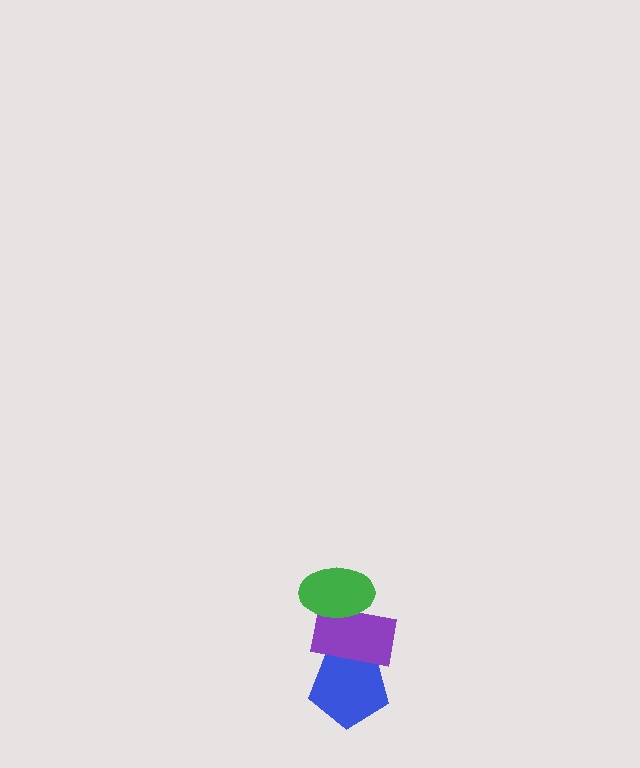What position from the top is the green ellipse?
The green ellipse is 1st from the top.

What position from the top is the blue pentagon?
The blue pentagon is 3rd from the top.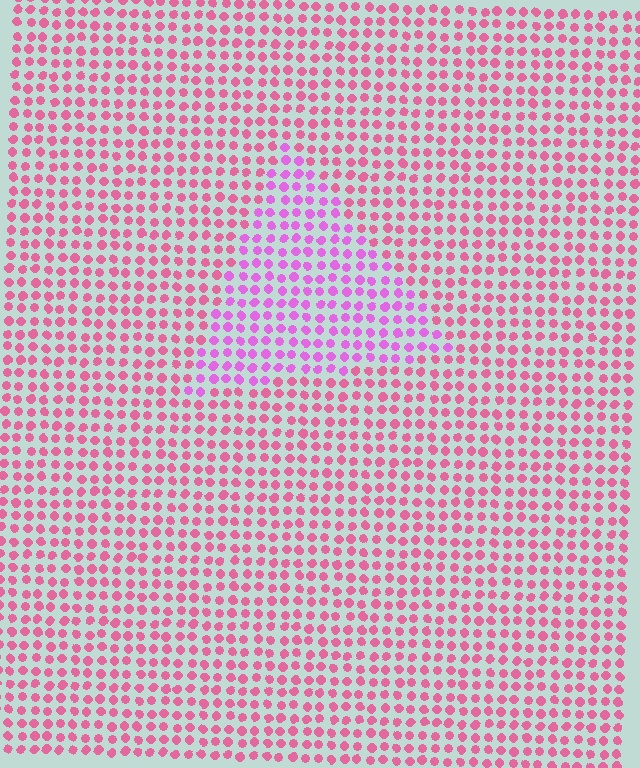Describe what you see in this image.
The image is filled with small pink elements in a uniform arrangement. A triangle-shaped region is visible where the elements are tinted to a slightly different hue, forming a subtle color boundary.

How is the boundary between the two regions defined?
The boundary is defined purely by a slight shift in hue (about 34 degrees). Spacing, size, and orientation are identical on both sides.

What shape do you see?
I see a triangle.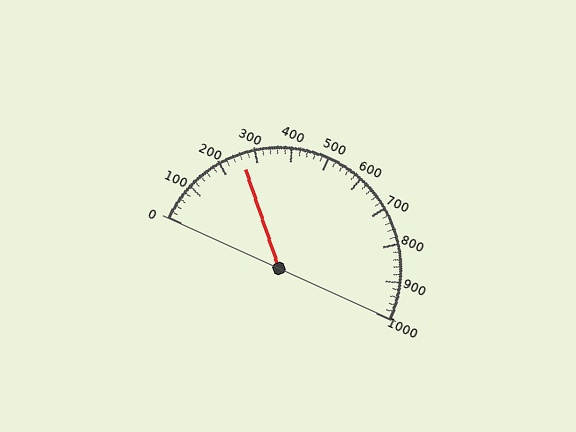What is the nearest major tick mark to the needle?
The nearest major tick mark is 300.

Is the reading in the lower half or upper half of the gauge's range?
The reading is in the lower half of the range (0 to 1000).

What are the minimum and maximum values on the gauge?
The gauge ranges from 0 to 1000.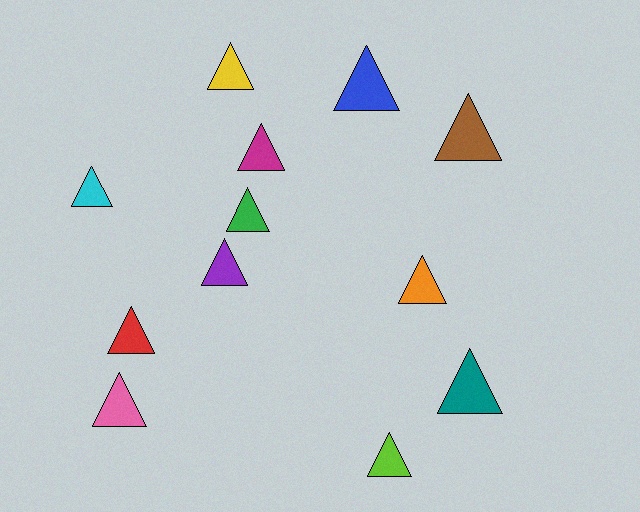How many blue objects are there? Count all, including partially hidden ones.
There is 1 blue object.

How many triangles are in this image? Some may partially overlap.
There are 12 triangles.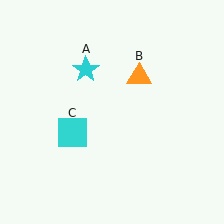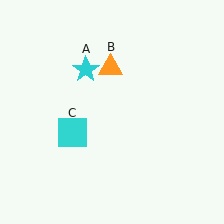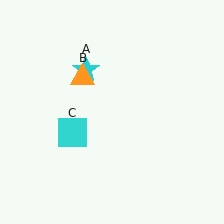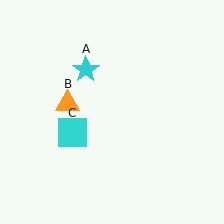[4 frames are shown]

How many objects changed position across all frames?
1 object changed position: orange triangle (object B).